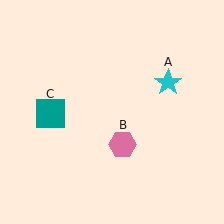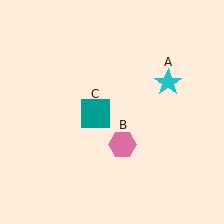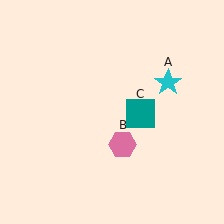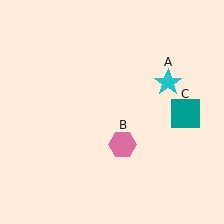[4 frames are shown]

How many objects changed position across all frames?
1 object changed position: teal square (object C).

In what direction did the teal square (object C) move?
The teal square (object C) moved right.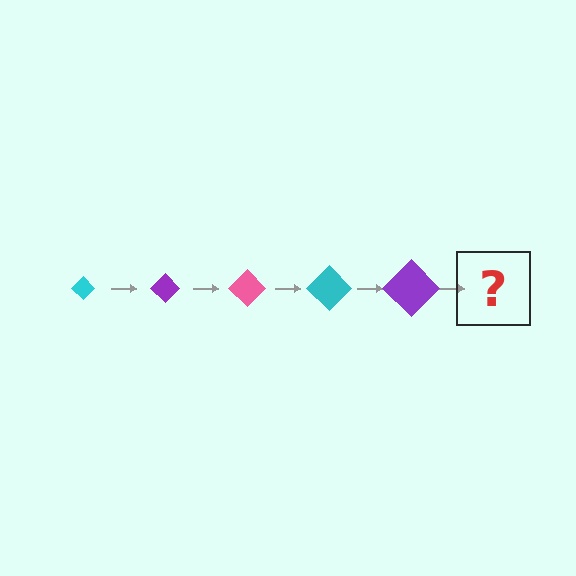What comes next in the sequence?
The next element should be a pink diamond, larger than the previous one.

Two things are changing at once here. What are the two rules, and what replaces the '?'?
The two rules are that the diamond grows larger each step and the color cycles through cyan, purple, and pink. The '?' should be a pink diamond, larger than the previous one.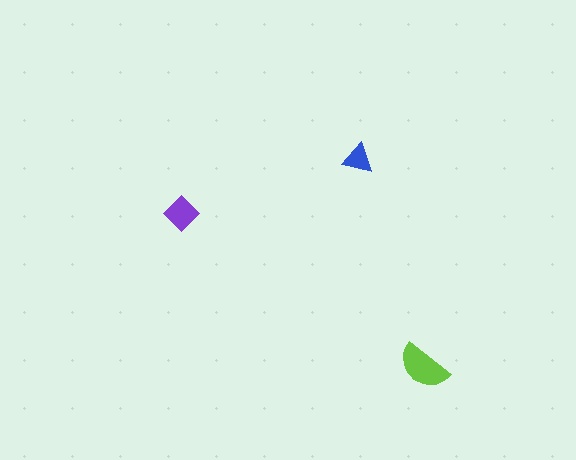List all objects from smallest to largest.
The blue triangle, the purple diamond, the lime semicircle.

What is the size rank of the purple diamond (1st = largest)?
2nd.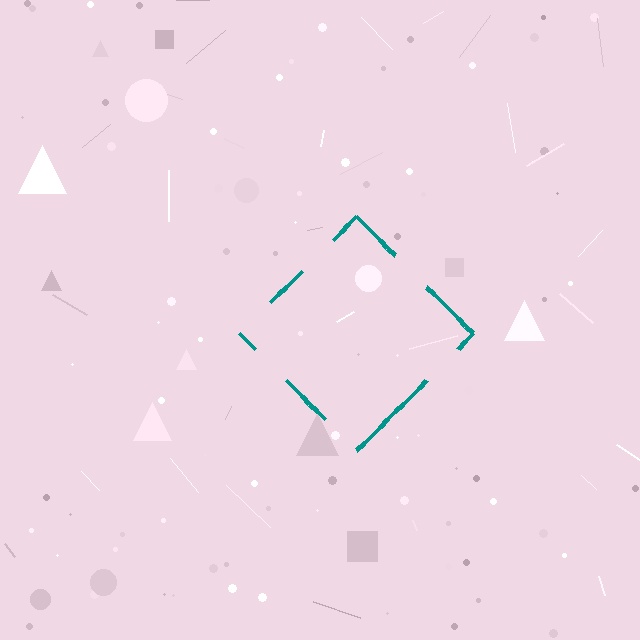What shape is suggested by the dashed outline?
The dashed outline suggests a diamond.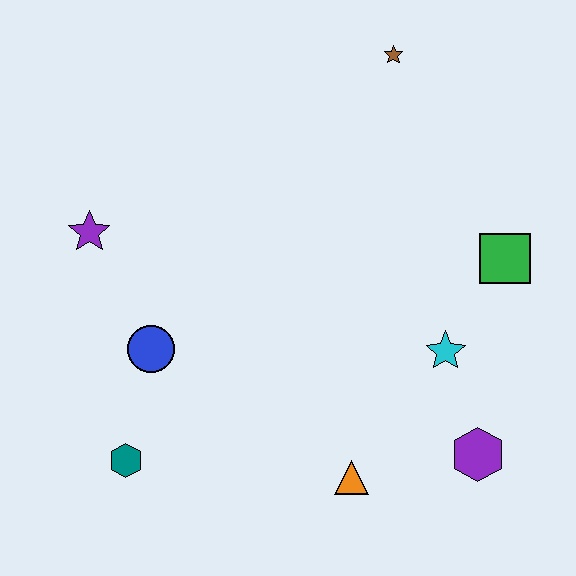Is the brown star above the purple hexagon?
Yes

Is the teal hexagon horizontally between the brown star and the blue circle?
No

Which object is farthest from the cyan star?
The purple star is farthest from the cyan star.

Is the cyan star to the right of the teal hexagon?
Yes